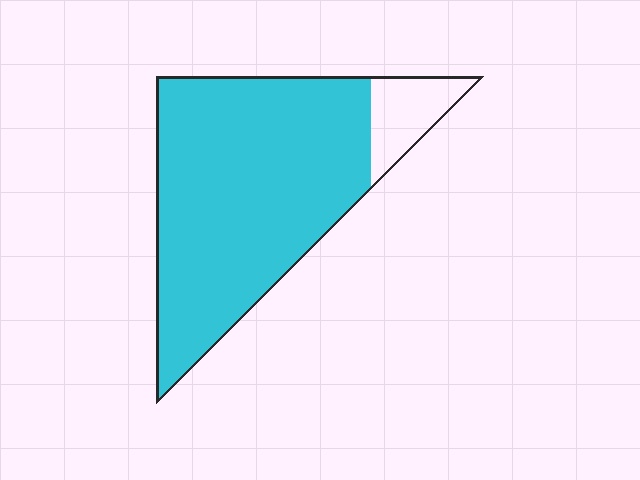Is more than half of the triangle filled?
Yes.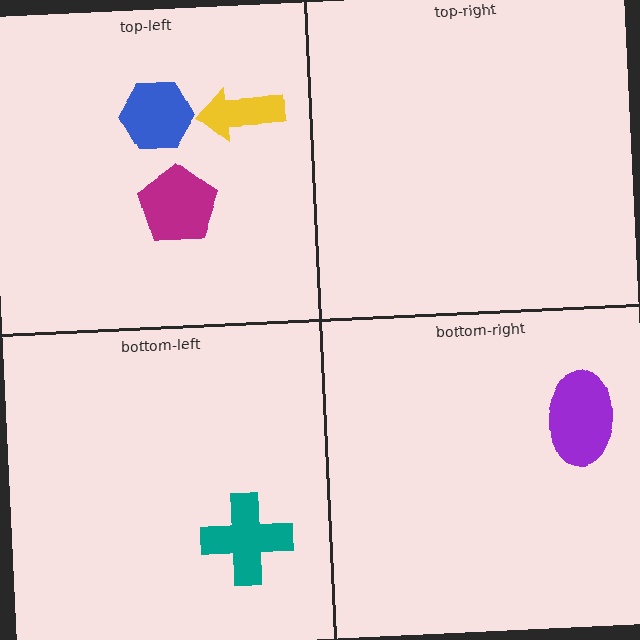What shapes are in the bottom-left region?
The teal cross.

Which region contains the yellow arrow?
The top-left region.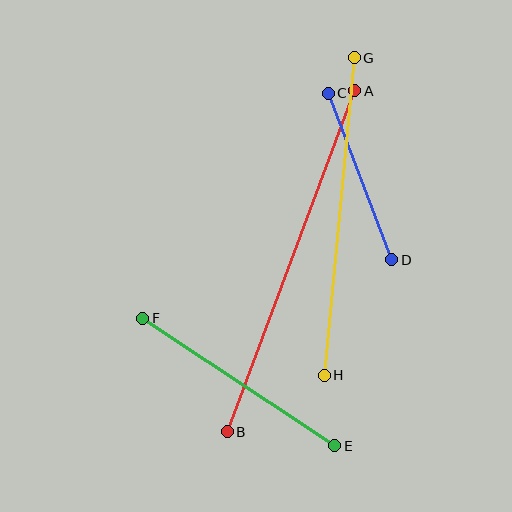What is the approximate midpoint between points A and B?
The midpoint is at approximately (291, 261) pixels.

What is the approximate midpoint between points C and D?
The midpoint is at approximately (360, 177) pixels.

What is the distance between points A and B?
The distance is approximately 364 pixels.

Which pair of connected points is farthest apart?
Points A and B are farthest apart.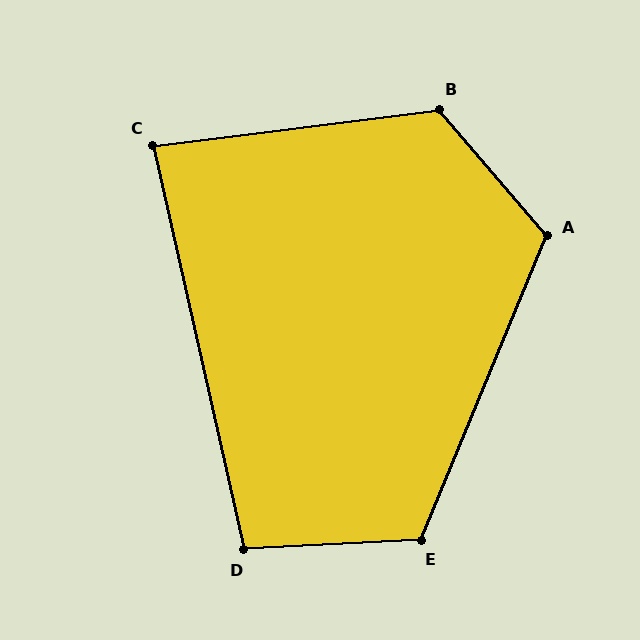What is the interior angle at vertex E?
Approximately 116 degrees (obtuse).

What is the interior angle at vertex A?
Approximately 117 degrees (obtuse).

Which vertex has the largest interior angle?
B, at approximately 123 degrees.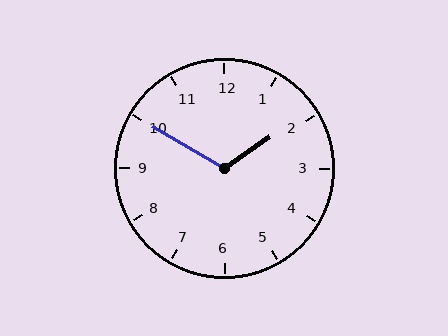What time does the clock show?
1:50.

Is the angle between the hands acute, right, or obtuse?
It is obtuse.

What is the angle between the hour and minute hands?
Approximately 115 degrees.